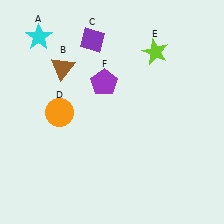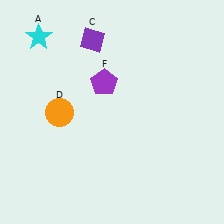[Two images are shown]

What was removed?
The brown triangle (B), the lime star (E) were removed in Image 2.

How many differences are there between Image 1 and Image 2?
There are 2 differences between the two images.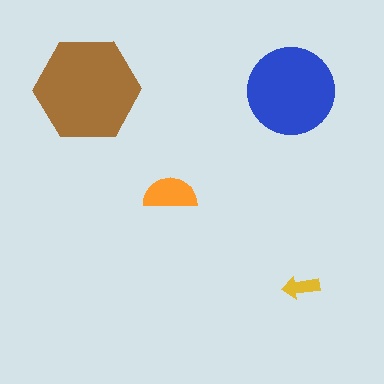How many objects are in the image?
There are 4 objects in the image.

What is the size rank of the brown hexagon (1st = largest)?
1st.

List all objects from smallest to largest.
The yellow arrow, the orange semicircle, the blue circle, the brown hexagon.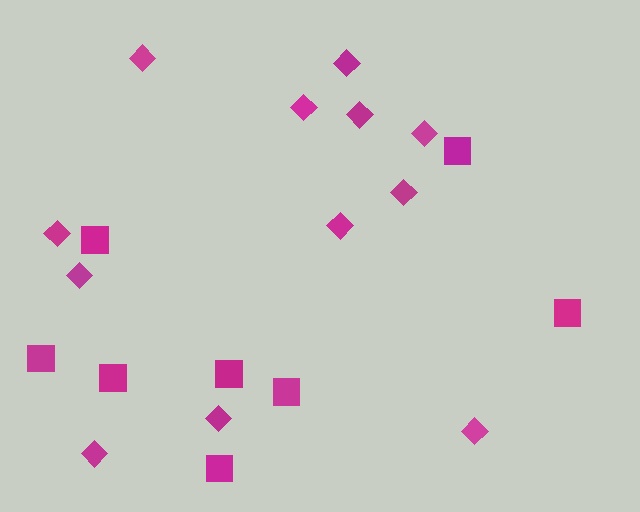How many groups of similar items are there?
There are 2 groups: one group of diamonds (12) and one group of squares (8).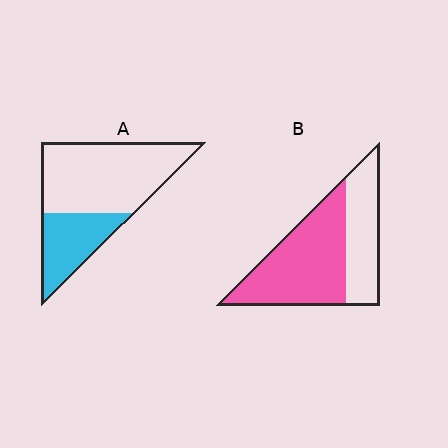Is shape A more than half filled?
No.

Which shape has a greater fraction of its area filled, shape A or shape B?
Shape B.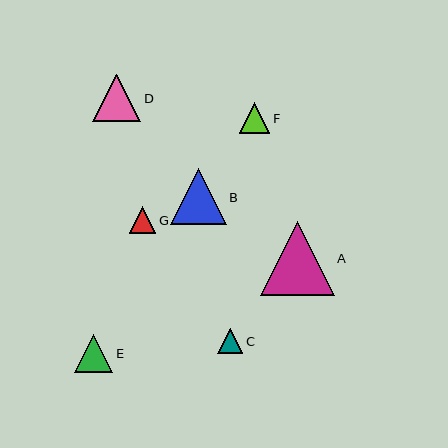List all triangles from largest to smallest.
From largest to smallest: A, B, D, E, F, G, C.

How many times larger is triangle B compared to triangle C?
Triangle B is approximately 2.2 times the size of triangle C.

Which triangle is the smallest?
Triangle C is the smallest with a size of approximately 25 pixels.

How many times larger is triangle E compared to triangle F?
Triangle E is approximately 1.3 times the size of triangle F.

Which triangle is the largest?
Triangle A is the largest with a size of approximately 74 pixels.